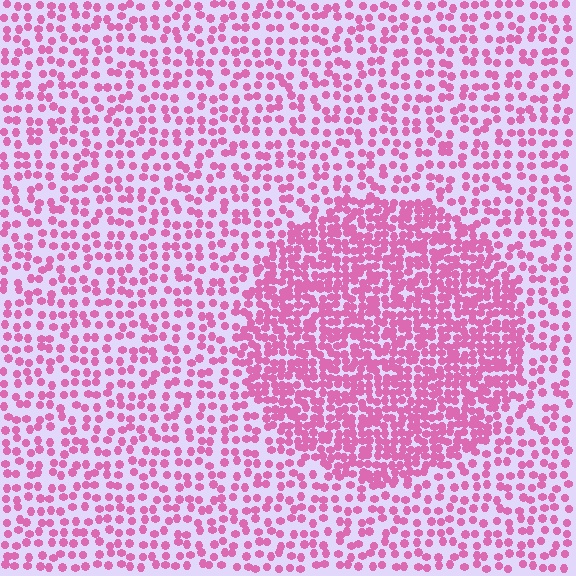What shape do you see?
I see a circle.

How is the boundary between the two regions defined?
The boundary is defined by a change in element density (approximately 2.1x ratio). All elements are the same color, size, and shape.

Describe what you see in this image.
The image contains small pink elements arranged at two different densities. A circle-shaped region is visible where the elements are more densely packed than the surrounding area.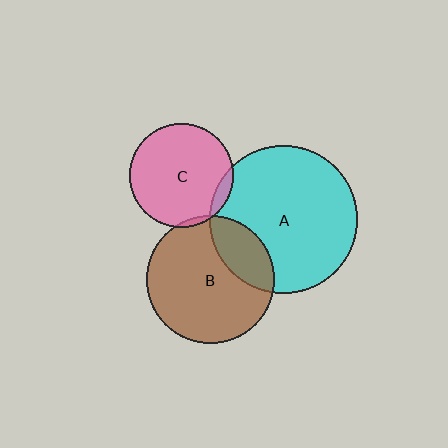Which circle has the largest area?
Circle A (cyan).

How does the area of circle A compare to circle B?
Approximately 1.3 times.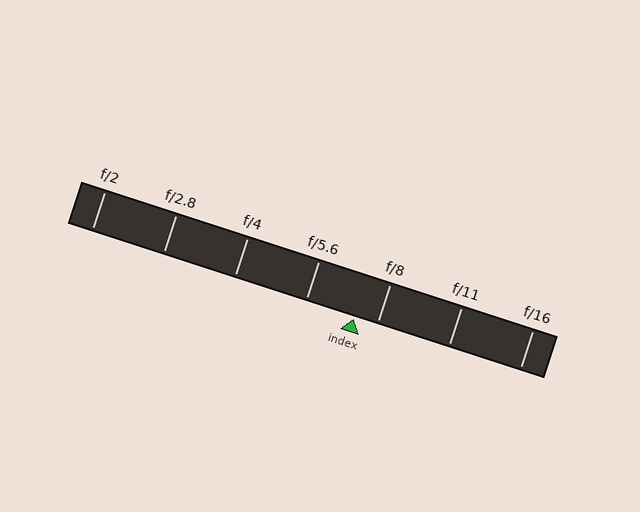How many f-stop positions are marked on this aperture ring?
There are 7 f-stop positions marked.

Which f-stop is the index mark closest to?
The index mark is closest to f/8.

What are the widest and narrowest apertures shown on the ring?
The widest aperture shown is f/2 and the narrowest is f/16.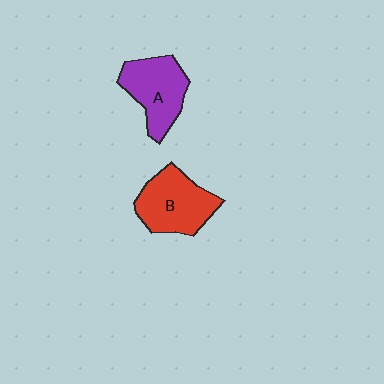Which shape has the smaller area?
Shape A (purple).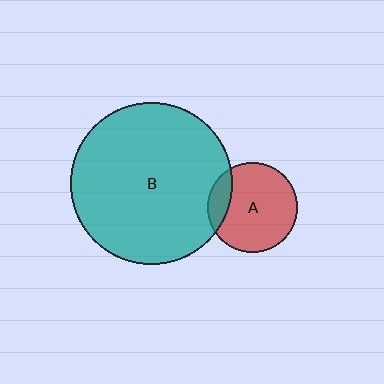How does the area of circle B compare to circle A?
Approximately 3.3 times.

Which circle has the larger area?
Circle B (teal).